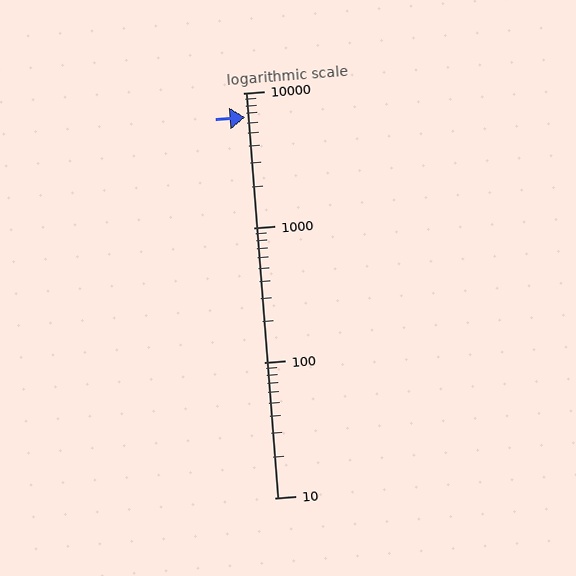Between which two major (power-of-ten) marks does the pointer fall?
The pointer is between 1000 and 10000.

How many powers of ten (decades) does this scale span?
The scale spans 3 decades, from 10 to 10000.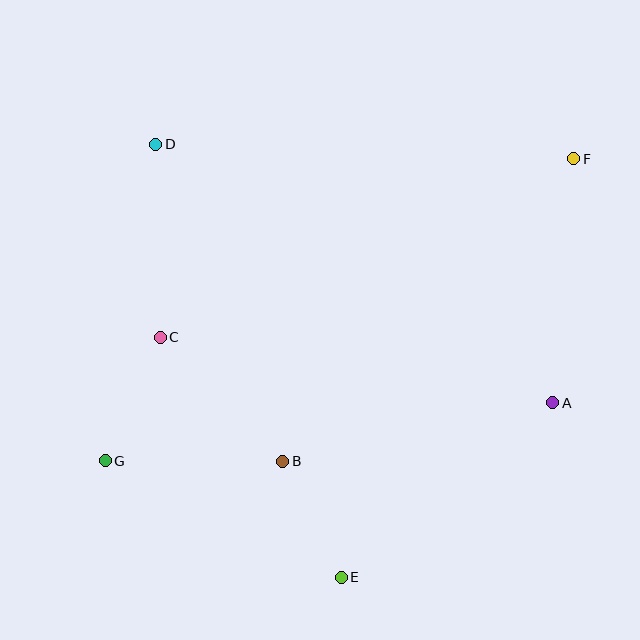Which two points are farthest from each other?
Points F and G are farthest from each other.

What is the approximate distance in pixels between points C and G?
The distance between C and G is approximately 135 pixels.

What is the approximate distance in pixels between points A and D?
The distance between A and D is approximately 474 pixels.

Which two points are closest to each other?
Points B and E are closest to each other.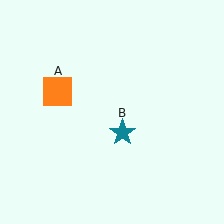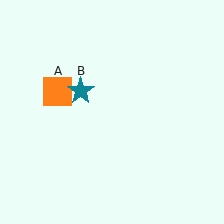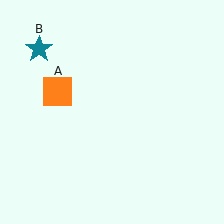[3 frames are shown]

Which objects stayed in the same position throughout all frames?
Orange square (object A) remained stationary.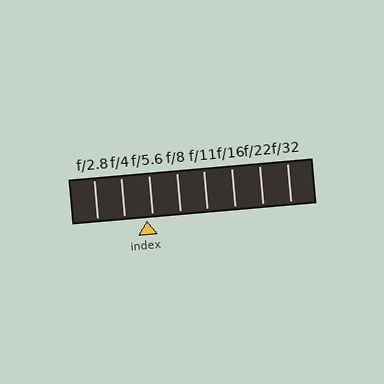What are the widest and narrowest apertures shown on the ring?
The widest aperture shown is f/2.8 and the narrowest is f/32.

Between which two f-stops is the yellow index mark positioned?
The index mark is between f/4 and f/5.6.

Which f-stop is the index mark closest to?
The index mark is closest to f/5.6.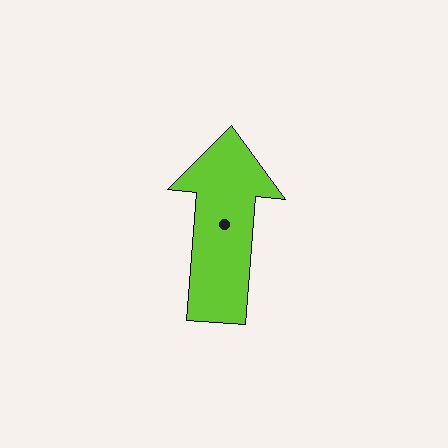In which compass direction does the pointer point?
North.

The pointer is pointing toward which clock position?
Roughly 12 o'clock.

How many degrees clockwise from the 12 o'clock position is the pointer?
Approximately 5 degrees.